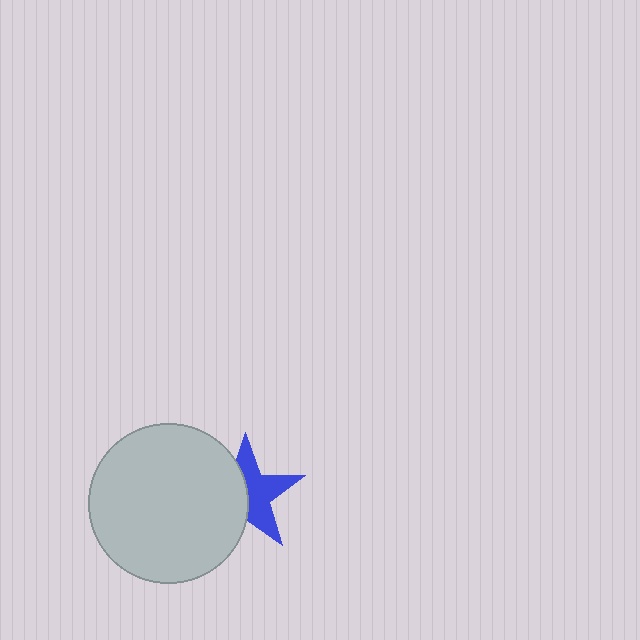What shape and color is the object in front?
The object in front is a light gray circle.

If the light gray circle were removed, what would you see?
You would see the complete blue star.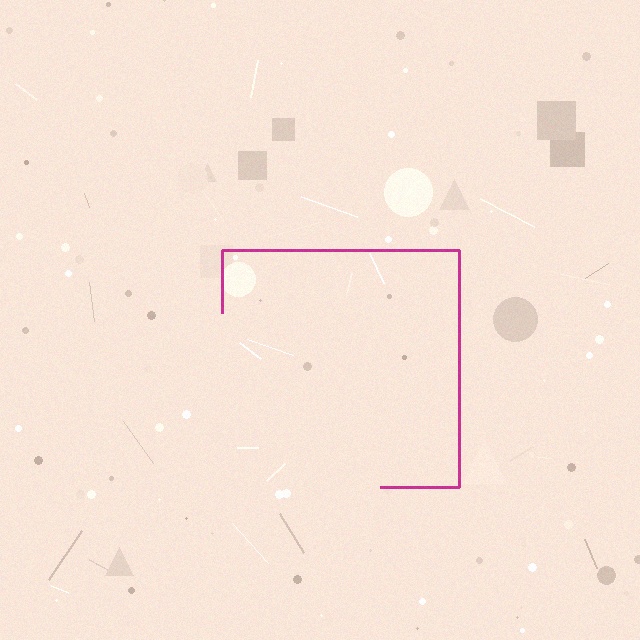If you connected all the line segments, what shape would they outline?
They would outline a square.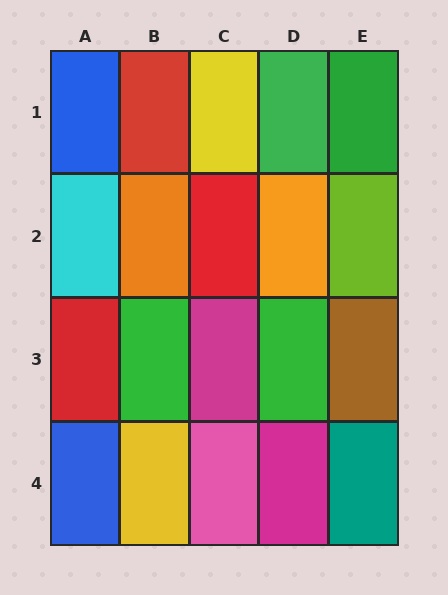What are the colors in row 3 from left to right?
Red, green, magenta, green, brown.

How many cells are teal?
1 cell is teal.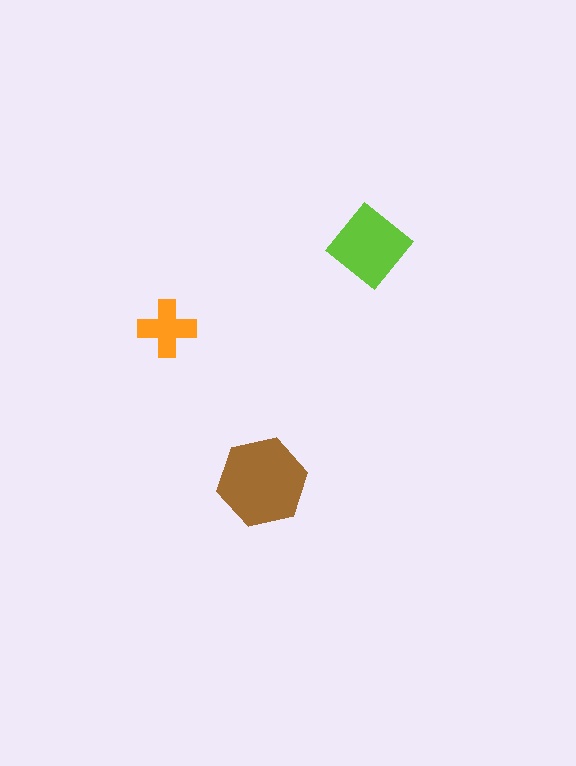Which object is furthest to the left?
The orange cross is leftmost.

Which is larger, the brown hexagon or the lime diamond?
The brown hexagon.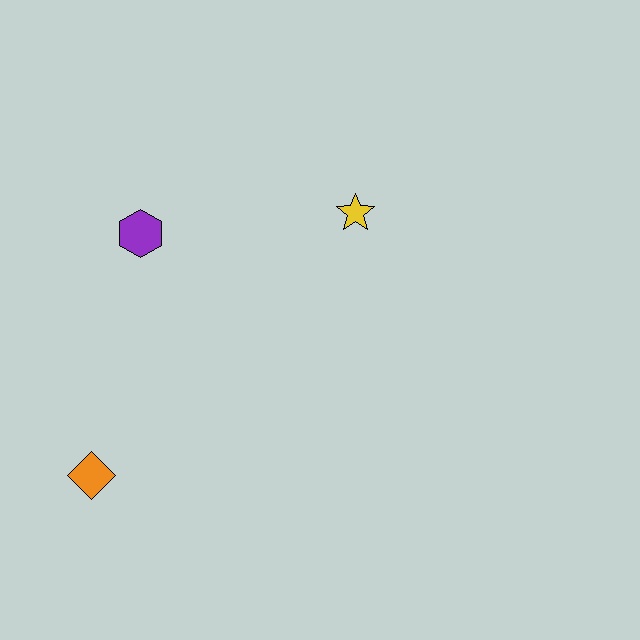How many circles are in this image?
There are no circles.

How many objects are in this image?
There are 3 objects.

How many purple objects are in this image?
There is 1 purple object.